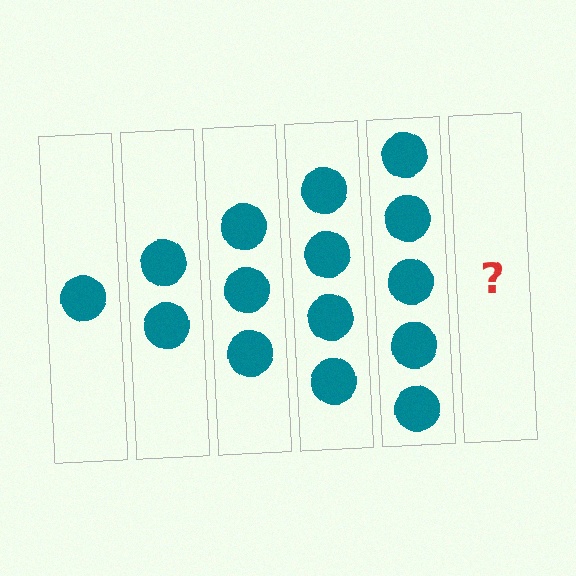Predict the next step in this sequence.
The next step is 6 circles.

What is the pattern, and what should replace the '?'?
The pattern is that each step adds one more circle. The '?' should be 6 circles.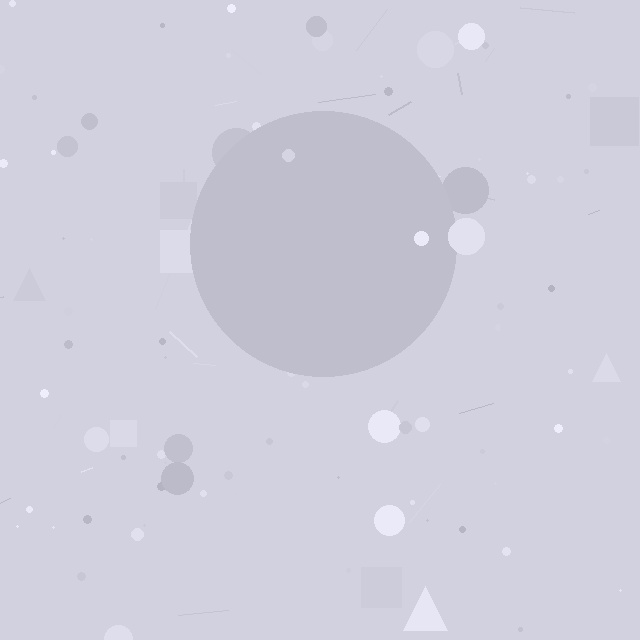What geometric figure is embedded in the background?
A circle is embedded in the background.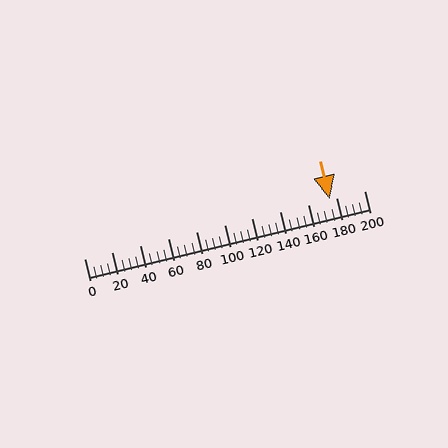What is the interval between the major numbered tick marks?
The major tick marks are spaced 20 units apart.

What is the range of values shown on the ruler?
The ruler shows values from 0 to 200.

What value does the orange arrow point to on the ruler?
The orange arrow points to approximately 175.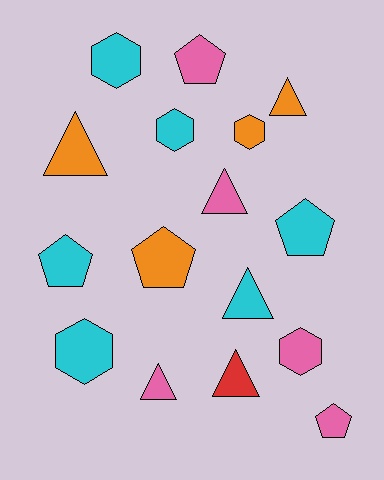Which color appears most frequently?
Cyan, with 6 objects.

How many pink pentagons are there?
There are 2 pink pentagons.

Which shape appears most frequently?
Triangle, with 6 objects.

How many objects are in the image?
There are 16 objects.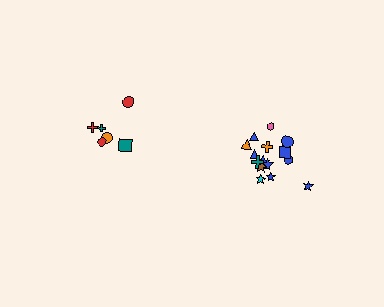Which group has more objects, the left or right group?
The right group.